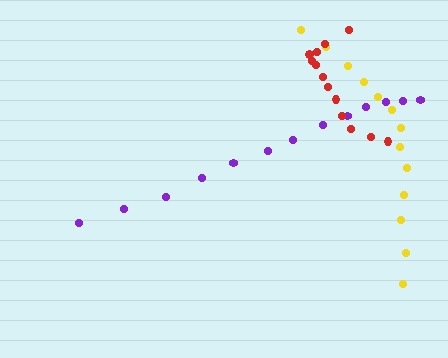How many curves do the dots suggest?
There are 3 distinct paths.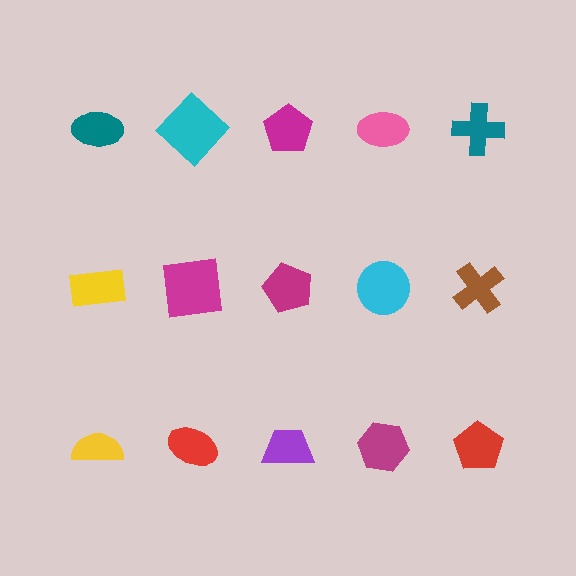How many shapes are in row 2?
5 shapes.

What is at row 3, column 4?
A magenta hexagon.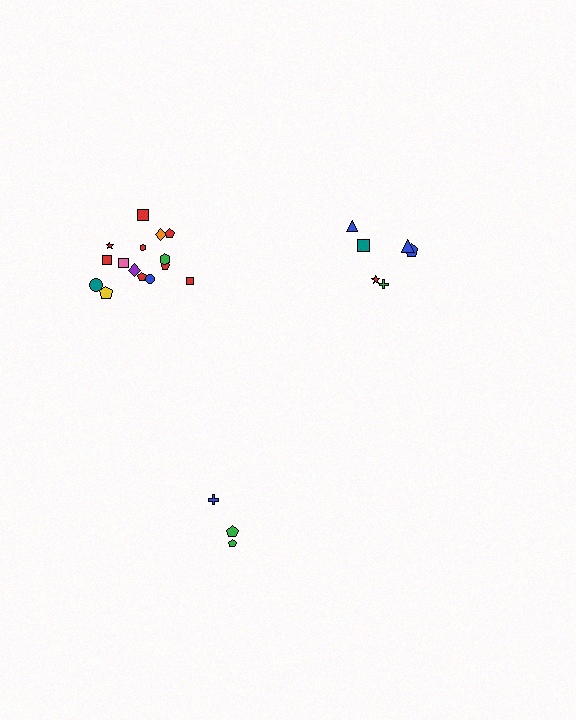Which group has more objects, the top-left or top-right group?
The top-left group.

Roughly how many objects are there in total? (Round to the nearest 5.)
Roughly 25 objects in total.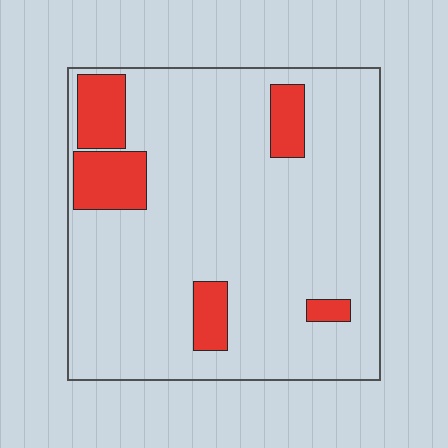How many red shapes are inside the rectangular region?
5.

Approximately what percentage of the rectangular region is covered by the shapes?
Approximately 15%.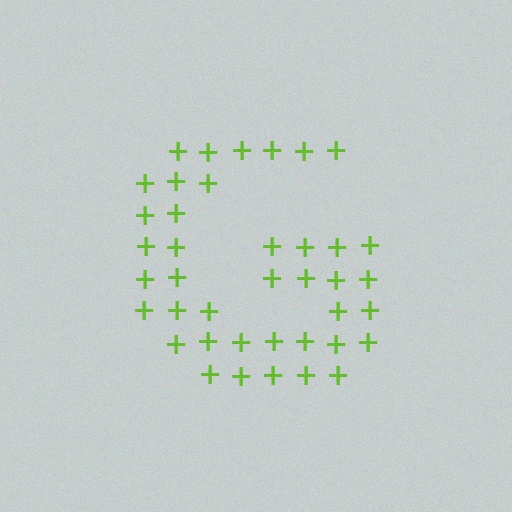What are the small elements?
The small elements are plus signs.